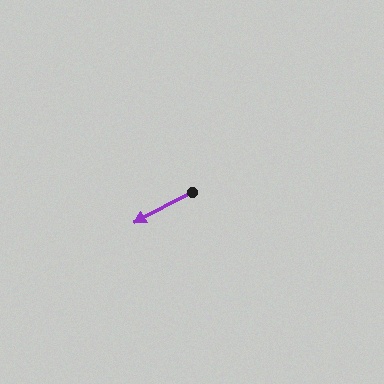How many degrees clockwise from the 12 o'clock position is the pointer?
Approximately 242 degrees.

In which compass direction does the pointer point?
Southwest.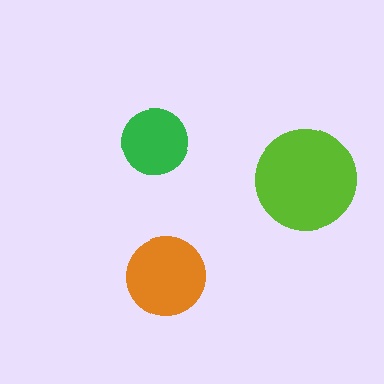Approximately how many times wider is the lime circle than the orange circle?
About 1.5 times wider.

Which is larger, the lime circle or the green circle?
The lime one.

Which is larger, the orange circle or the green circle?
The orange one.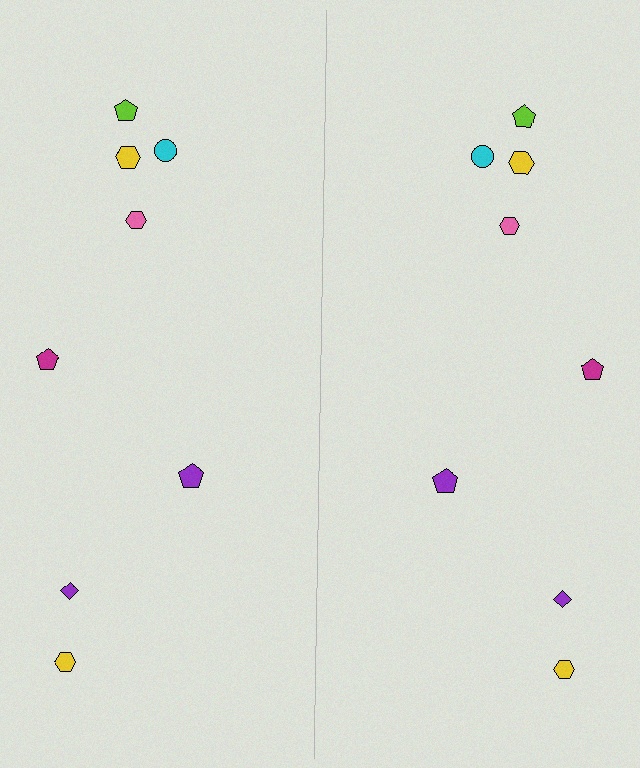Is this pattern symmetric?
Yes, this pattern has bilateral (reflection) symmetry.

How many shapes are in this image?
There are 16 shapes in this image.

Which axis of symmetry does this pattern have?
The pattern has a vertical axis of symmetry running through the center of the image.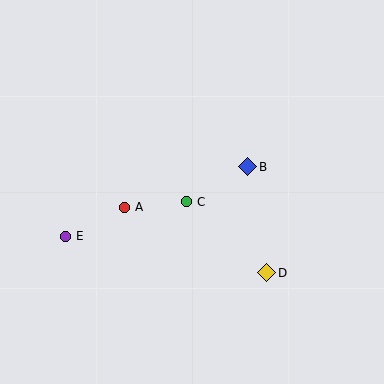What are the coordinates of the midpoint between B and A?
The midpoint between B and A is at (186, 187).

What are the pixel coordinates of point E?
Point E is at (65, 236).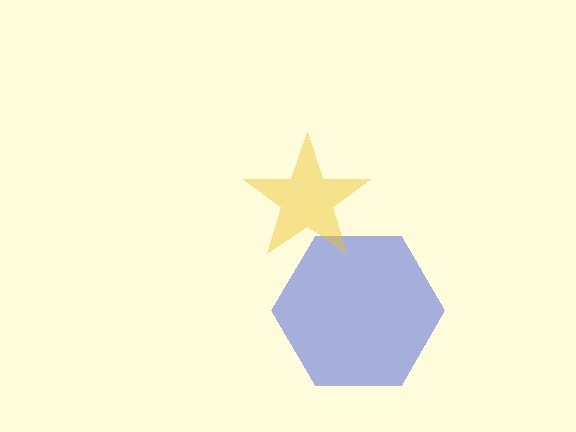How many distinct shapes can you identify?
There are 2 distinct shapes: a blue hexagon, a yellow star.